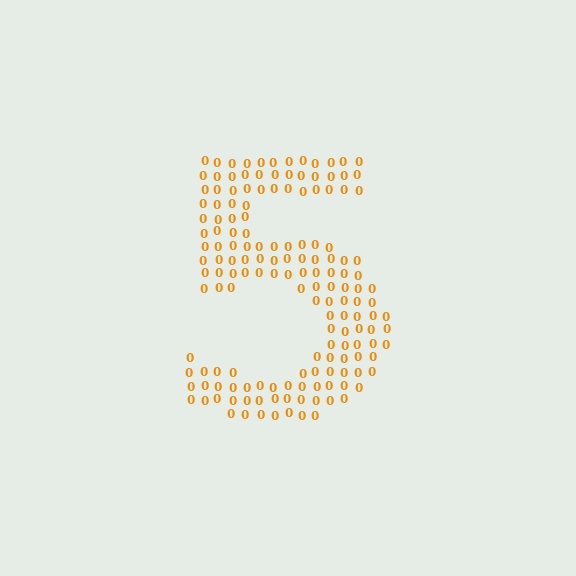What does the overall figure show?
The overall figure shows the digit 5.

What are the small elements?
The small elements are digit 0's.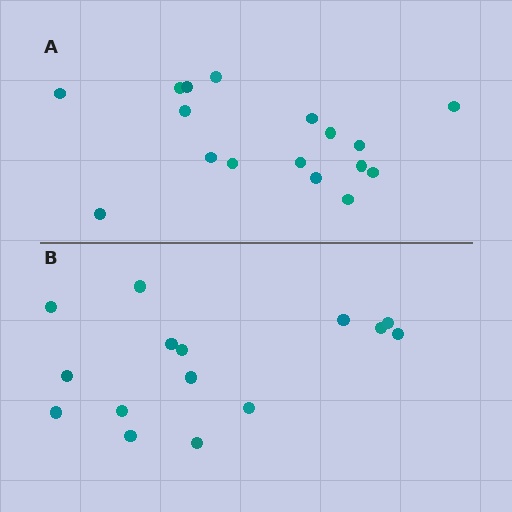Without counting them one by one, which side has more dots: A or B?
Region A (the top region) has more dots.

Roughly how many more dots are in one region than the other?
Region A has just a few more — roughly 2 or 3 more dots than region B.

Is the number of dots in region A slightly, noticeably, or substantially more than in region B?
Region A has only slightly more — the two regions are fairly close. The ratio is roughly 1.1 to 1.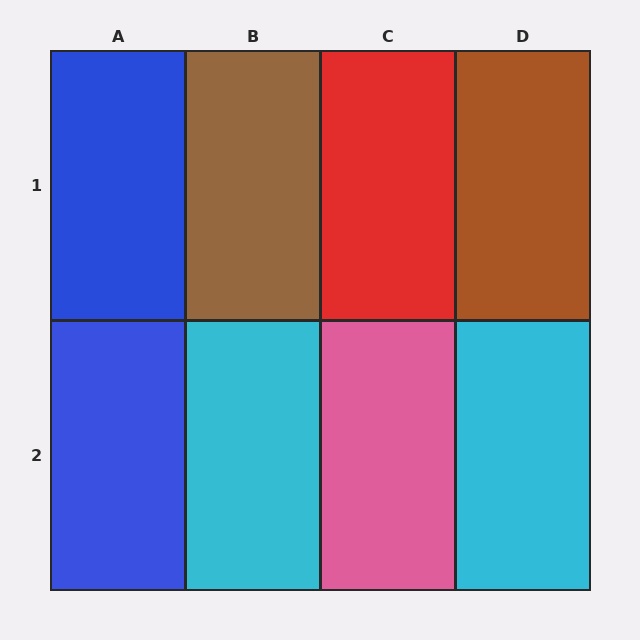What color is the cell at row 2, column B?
Cyan.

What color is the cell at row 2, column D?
Cyan.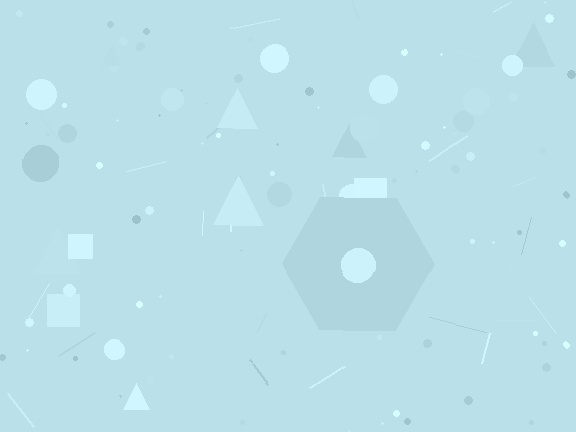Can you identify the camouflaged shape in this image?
The camouflaged shape is a hexagon.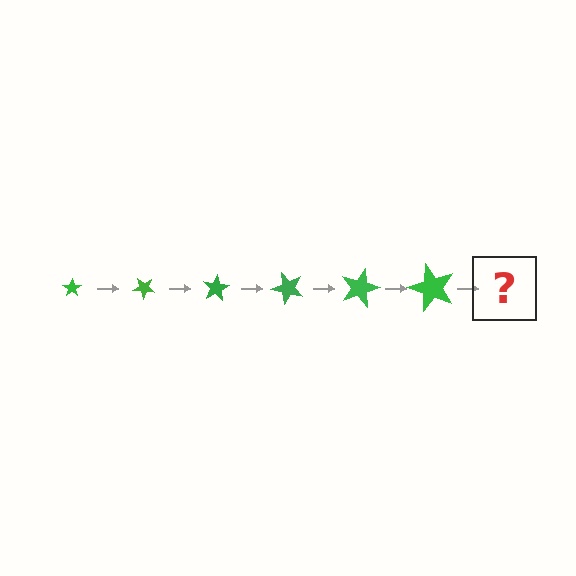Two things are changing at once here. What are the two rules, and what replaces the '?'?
The two rules are that the star grows larger each step and it rotates 40 degrees each step. The '?' should be a star, larger than the previous one and rotated 240 degrees from the start.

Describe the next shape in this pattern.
It should be a star, larger than the previous one and rotated 240 degrees from the start.